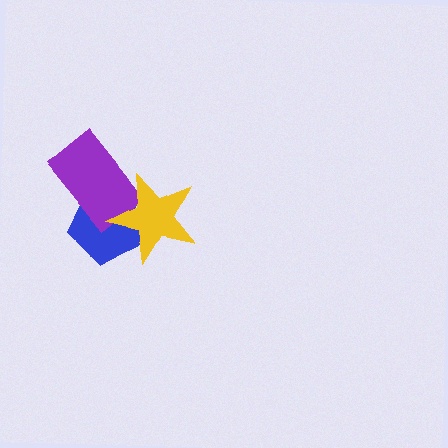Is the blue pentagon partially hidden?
Yes, it is partially covered by another shape.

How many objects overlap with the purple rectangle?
2 objects overlap with the purple rectangle.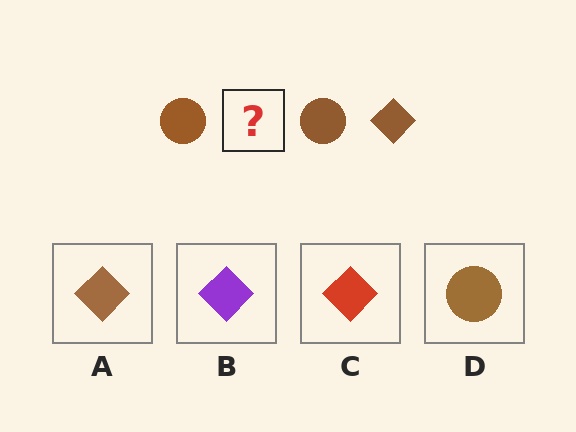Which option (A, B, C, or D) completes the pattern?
A.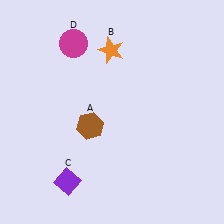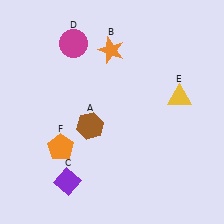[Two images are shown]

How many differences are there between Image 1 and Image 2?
There are 2 differences between the two images.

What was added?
A yellow triangle (E), an orange pentagon (F) were added in Image 2.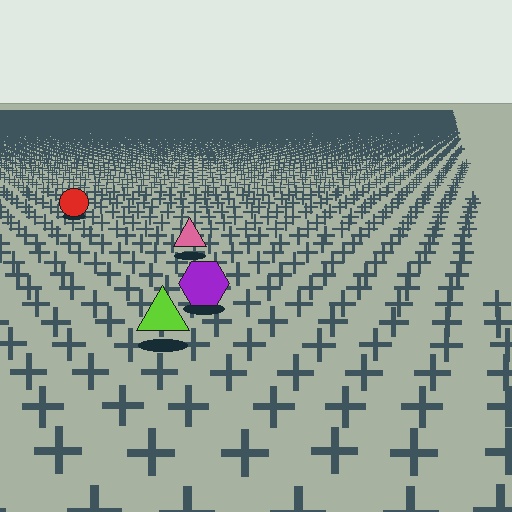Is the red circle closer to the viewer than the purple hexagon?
No. The purple hexagon is closer — you can tell from the texture gradient: the ground texture is coarser near it.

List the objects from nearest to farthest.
From nearest to farthest: the lime triangle, the purple hexagon, the pink triangle, the red circle.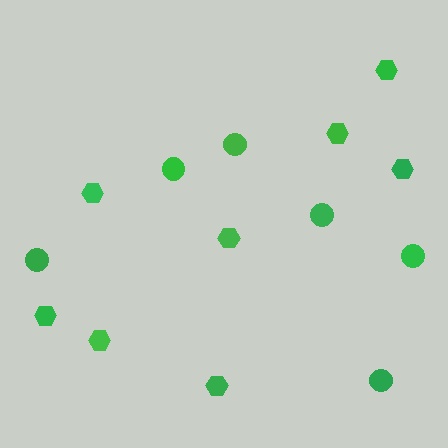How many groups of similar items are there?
There are 2 groups: one group of circles (6) and one group of hexagons (8).